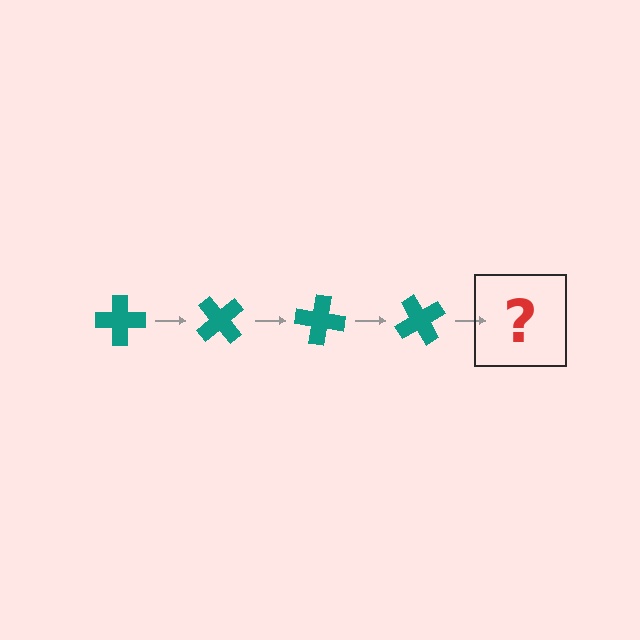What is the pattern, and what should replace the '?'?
The pattern is that the cross rotates 50 degrees each step. The '?' should be a teal cross rotated 200 degrees.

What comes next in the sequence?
The next element should be a teal cross rotated 200 degrees.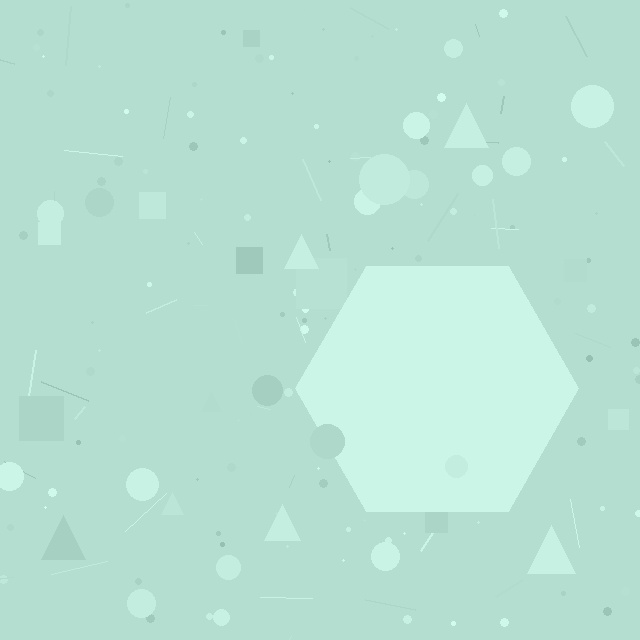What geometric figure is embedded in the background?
A hexagon is embedded in the background.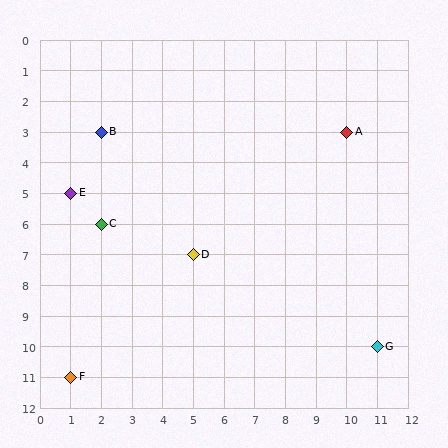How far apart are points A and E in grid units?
Points A and E are 9 columns and 2 rows apart (about 9.2 grid units diagonally).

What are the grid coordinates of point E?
Point E is at grid coordinates (1, 5).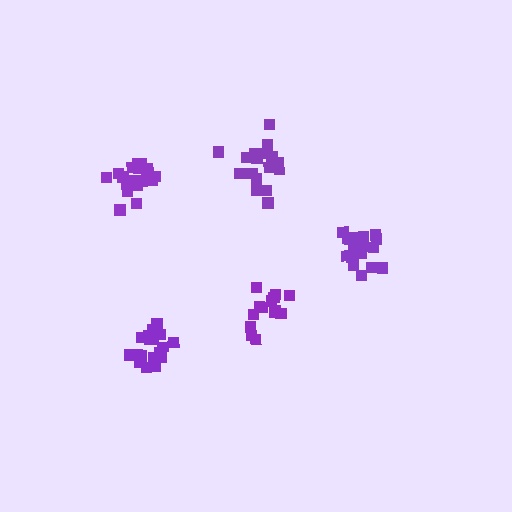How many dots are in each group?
Group 1: 20 dots, Group 2: 18 dots, Group 3: 14 dots, Group 4: 19 dots, Group 5: 18 dots (89 total).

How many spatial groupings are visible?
There are 5 spatial groupings.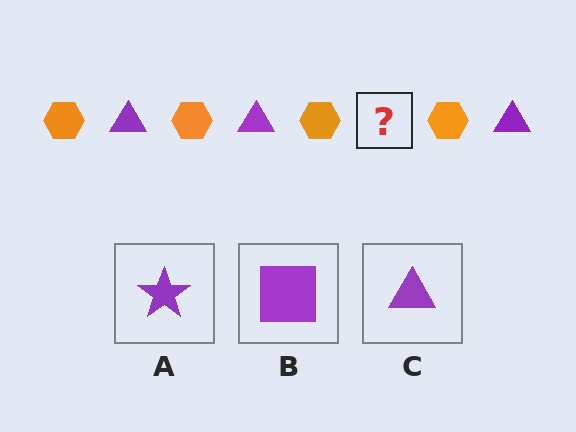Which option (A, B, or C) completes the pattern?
C.